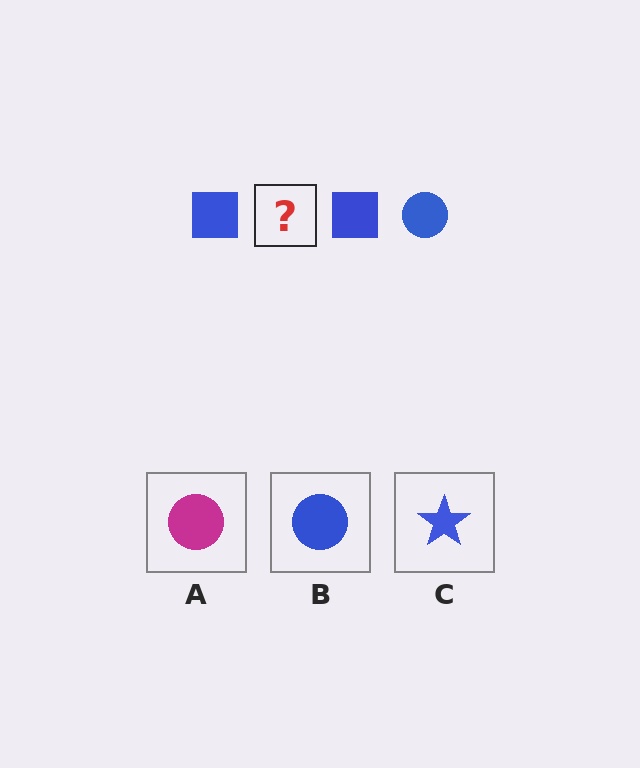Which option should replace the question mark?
Option B.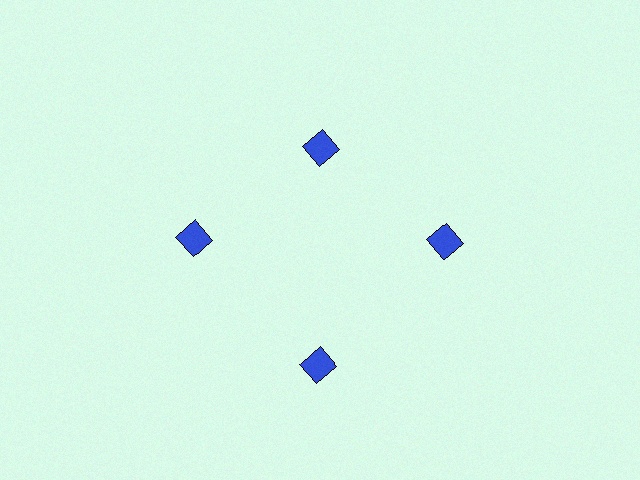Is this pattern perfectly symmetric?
No. The 4 blue diamonds are arranged in a ring, but one element near the 12 o'clock position is pulled inward toward the center, breaking the 4-fold rotational symmetry.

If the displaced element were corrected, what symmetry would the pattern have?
It would have 4-fold rotational symmetry — the pattern would map onto itself every 90 degrees.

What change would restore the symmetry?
The symmetry would be restored by moving it outward, back onto the ring so that all 4 diamonds sit at equal angles and equal distance from the center.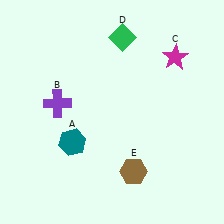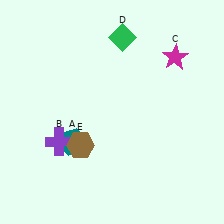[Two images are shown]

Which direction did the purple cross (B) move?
The purple cross (B) moved down.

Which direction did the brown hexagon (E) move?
The brown hexagon (E) moved left.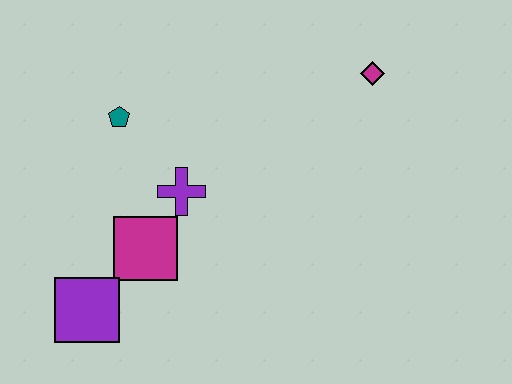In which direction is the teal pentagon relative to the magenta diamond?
The teal pentagon is to the left of the magenta diamond.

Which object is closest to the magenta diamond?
The purple cross is closest to the magenta diamond.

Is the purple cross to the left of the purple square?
No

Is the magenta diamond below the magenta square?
No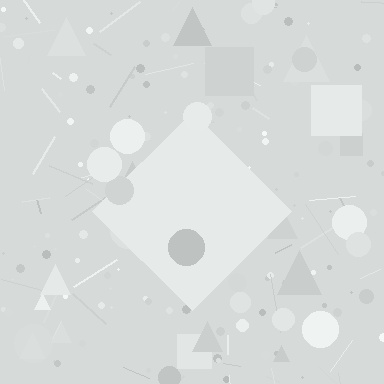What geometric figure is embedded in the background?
A diamond is embedded in the background.